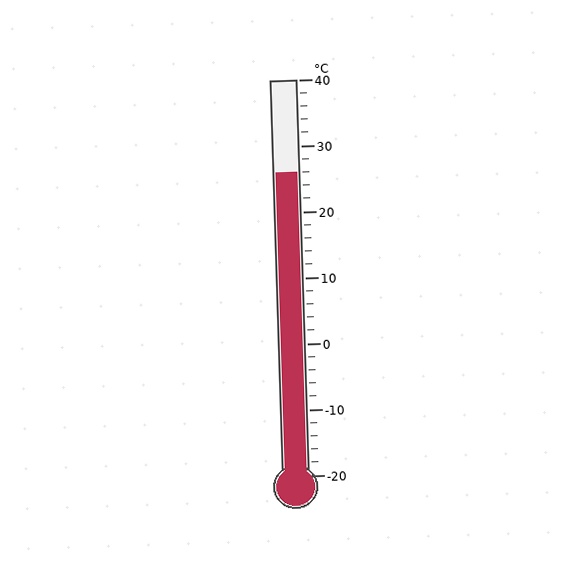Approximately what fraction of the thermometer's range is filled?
The thermometer is filled to approximately 75% of its range.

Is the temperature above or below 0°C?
The temperature is above 0°C.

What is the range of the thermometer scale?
The thermometer scale ranges from -20°C to 40°C.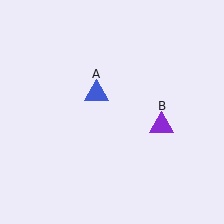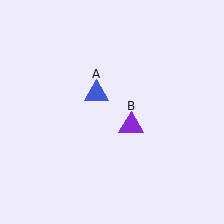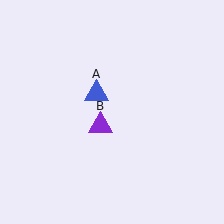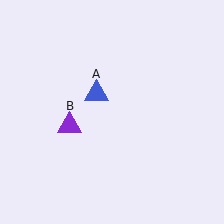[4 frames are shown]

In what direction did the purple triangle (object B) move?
The purple triangle (object B) moved left.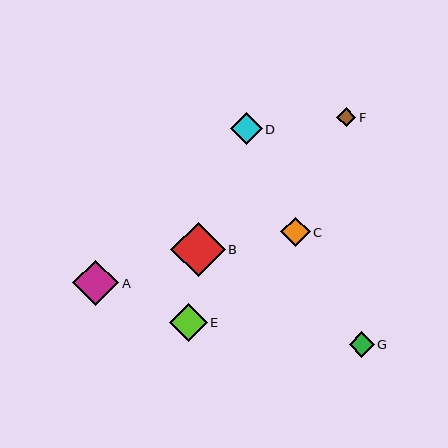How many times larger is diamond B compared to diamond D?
Diamond B is approximately 1.7 times the size of diamond D.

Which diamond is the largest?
Diamond B is the largest with a size of approximately 54 pixels.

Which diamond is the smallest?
Diamond F is the smallest with a size of approximately 19 pixels.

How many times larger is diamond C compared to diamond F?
Diamond C is approximately 1.6 times the size of diamond F.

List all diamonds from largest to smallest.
From largest to smallest: B, A, E, D, C, G, F.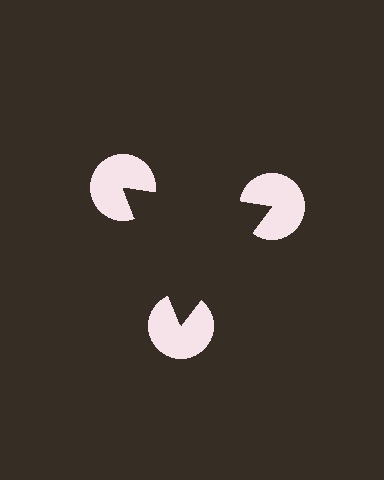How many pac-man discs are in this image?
There are 3 — one at each vertex of the illusory triangle.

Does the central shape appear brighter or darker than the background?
It typically appears slightly darker than the background, even though no actual brightness change is drawn.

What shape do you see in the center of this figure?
An illusory triangle — its edges are inferred from the aligned wedge cuts in the pac-man discs, not physically drawn.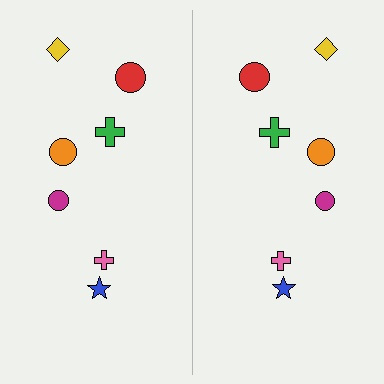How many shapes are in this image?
There are 14 shapes in this image.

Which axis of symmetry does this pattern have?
The pattern has a vertical axis of symmetry running through the center of the image.